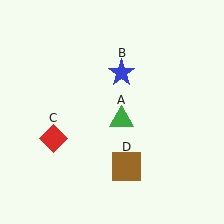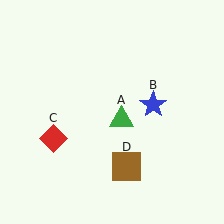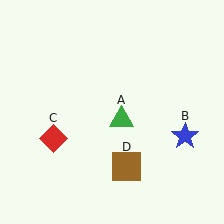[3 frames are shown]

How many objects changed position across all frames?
1 object changed position: blue star (object B).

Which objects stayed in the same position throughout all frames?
Green triangle (object A) and red diamond (object C) and brown square (object D) remained stationary.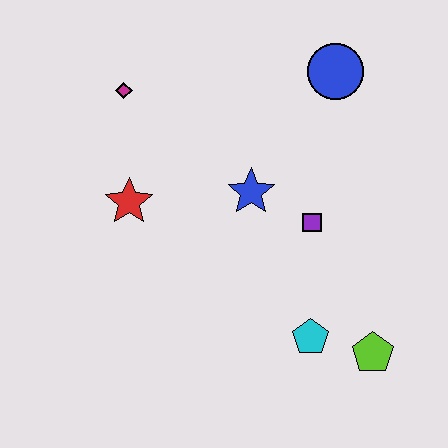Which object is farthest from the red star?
The lime pentagon is farthest from the red star.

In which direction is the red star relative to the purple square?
The red star is to the left of the purple square.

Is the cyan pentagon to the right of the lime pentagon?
No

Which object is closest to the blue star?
The purple square is closest to the blue star.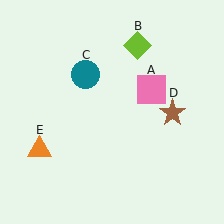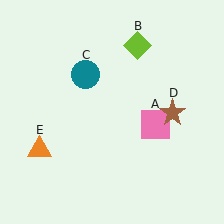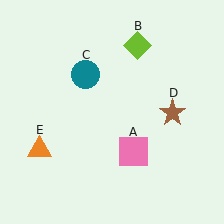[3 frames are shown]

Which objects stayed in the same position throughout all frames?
Lime diamond (object B) and teal circle (object C) and brown star (object D) and orange triangle (object E) remained stationary.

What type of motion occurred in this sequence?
The pink square (object A) rotated clockwise around the center of the scene.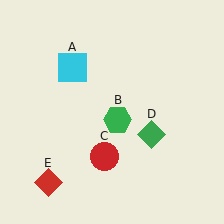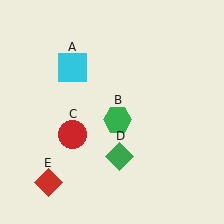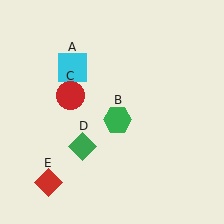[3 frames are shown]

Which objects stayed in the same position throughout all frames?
Cyan square (object A) and green hexagon (object B) and red diamond (object E) remained stationary.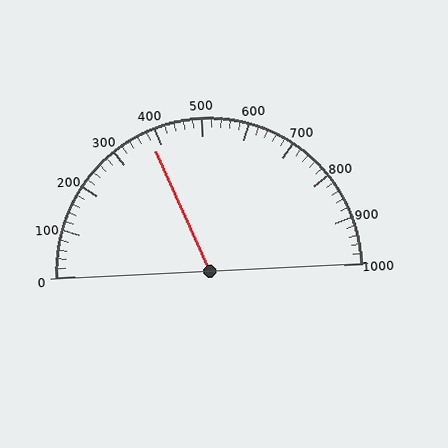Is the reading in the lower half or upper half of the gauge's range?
The reading is in the lower half of the range (0 to 1000).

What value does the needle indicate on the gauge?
The needle indicates approximately 380.